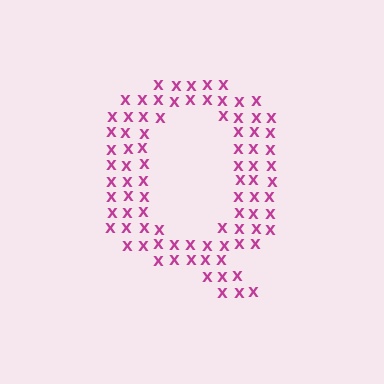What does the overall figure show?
The overall figure shows the letter Q.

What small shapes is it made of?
It is made of small letter X's.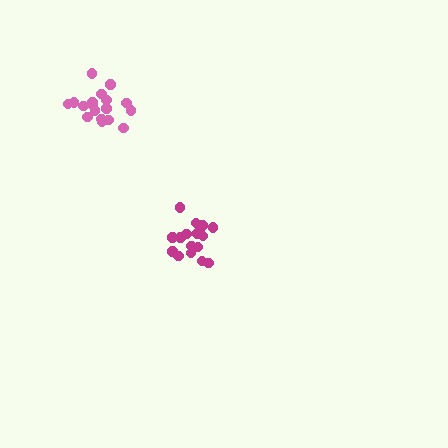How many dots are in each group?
Group 1: 18 dots, Group 2: 16 dots (34 total).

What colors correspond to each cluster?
The clusters are colored: pink, magenta.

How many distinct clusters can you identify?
There are 2 distinct clusters.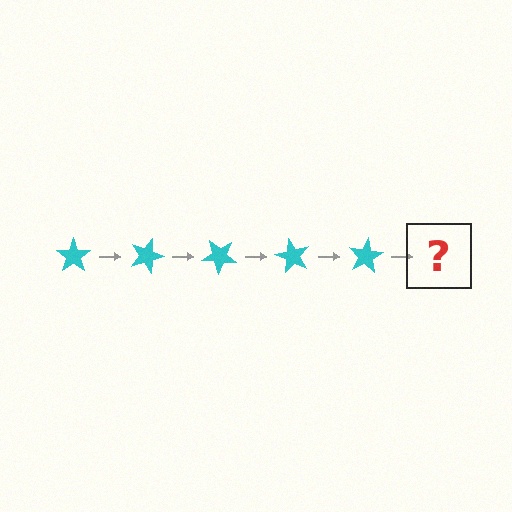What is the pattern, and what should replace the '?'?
The pattern is that the star rotates 20 degrees each step. The '?' should be a cyan star rotated 100 degrees.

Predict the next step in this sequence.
The next step is a cyan star rotated 100 degrees.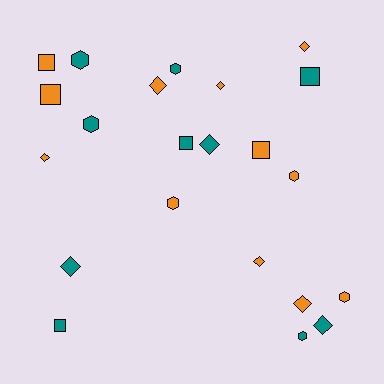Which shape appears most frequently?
Diamond, with 9 objects.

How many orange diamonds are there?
There are 6 orange diamonds.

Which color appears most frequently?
Orange, with 12 objects.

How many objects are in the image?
There are 22 objects.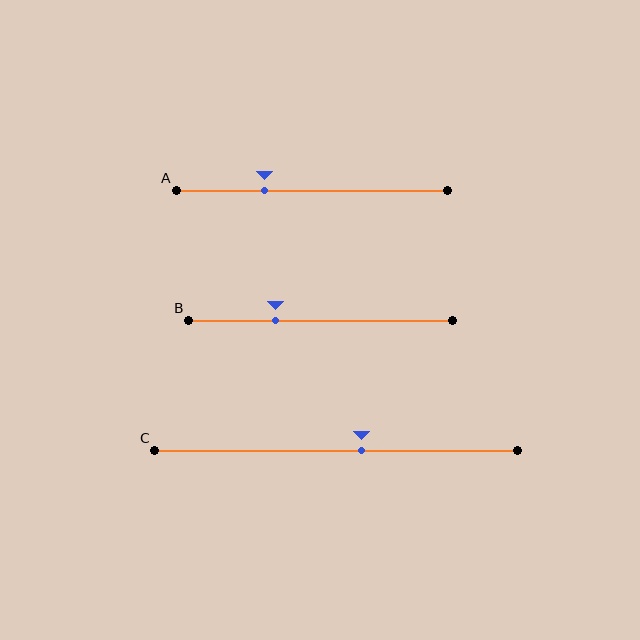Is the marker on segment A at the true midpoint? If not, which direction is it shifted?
No, the marker on segment A is shifted to the left by about 17% of the segment length.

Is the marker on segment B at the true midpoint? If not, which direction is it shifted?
No, the marker on segment B is shifted to the left by about 17% of the segment length.